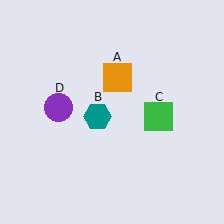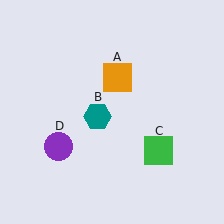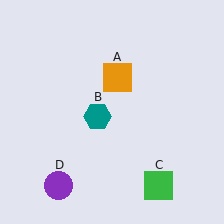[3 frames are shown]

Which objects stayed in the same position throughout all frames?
Orange square (object A) and teal hexagon (object B) remained stationary.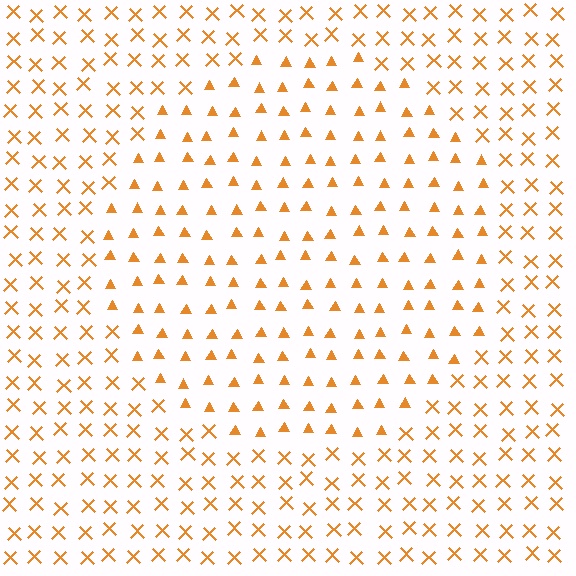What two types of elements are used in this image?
The image uses triangles inside the circle region and X marks outside it.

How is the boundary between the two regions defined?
The boundary is defined by a change in element shape: triangles inside vs. X marks outside. All elements share the same color and spacing.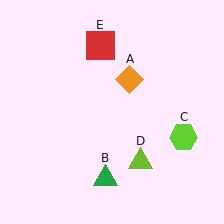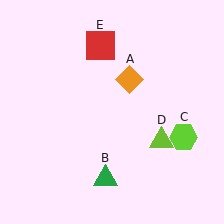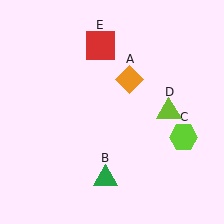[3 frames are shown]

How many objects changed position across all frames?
1 object changed position: lime triangle (object D).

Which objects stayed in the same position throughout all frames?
Orange diamond (object A) and green triangle (object B) and lime hexagon (object C) and red square (object E) remained stationary.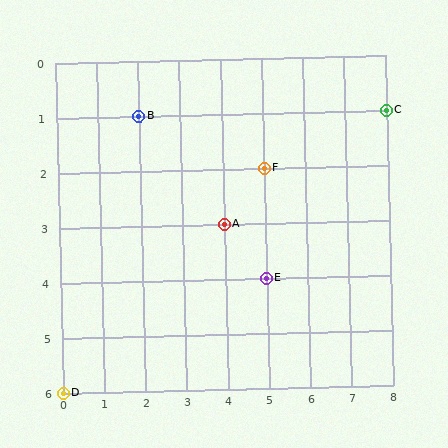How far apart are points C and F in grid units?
Points C and F are 3 columns and 1 row apart (about 3.2 grid units diagonally).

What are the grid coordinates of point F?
Point F is at grid coordinates (5, 2).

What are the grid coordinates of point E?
Point E is at grid coordinates (5, 4).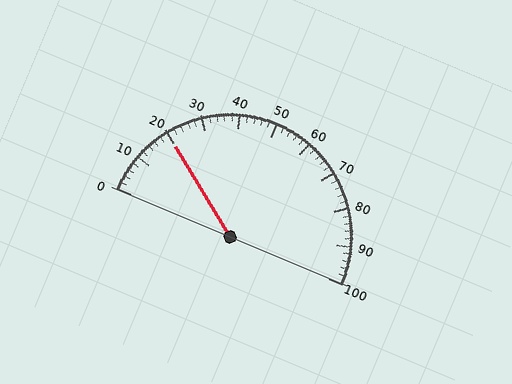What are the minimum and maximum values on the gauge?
The gauge ranges from 0 to 100.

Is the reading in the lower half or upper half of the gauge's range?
The reading is in the lower half of the range (0 to 100).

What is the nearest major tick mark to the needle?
The nearest major tick mark is 20.